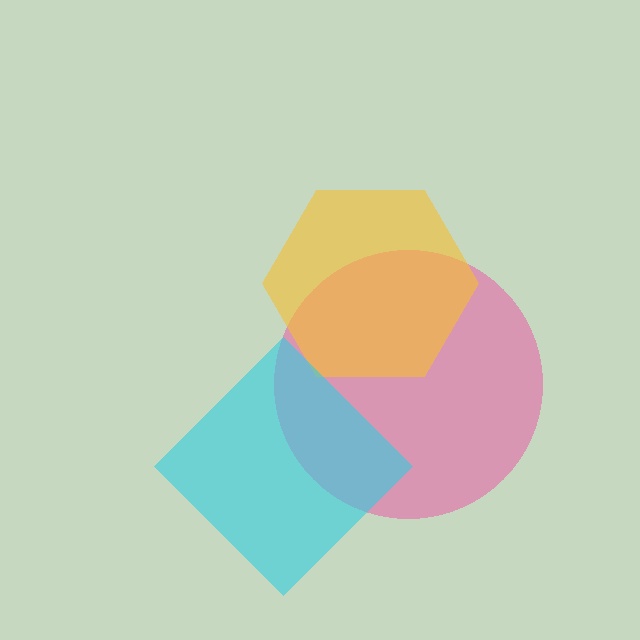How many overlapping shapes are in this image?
There are 3 overlapping shapes in the image.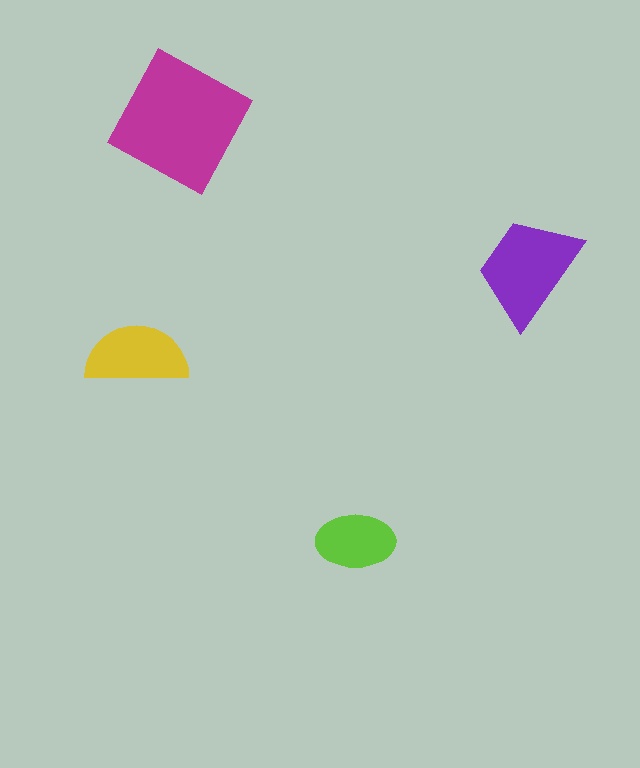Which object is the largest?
The magenta square.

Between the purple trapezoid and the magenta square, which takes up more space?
The magenta square.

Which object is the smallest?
The lime ellipse.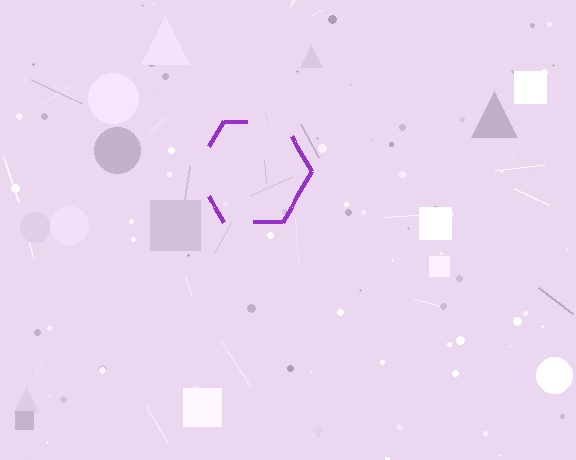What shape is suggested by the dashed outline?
The dashed outline suggests a hexagon.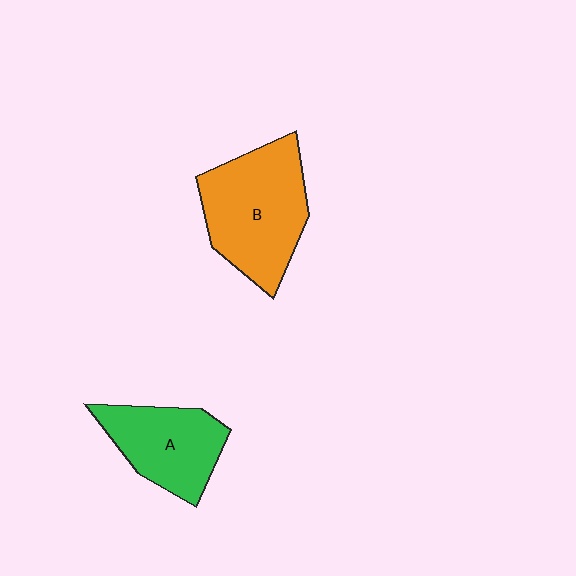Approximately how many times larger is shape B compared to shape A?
Approximately 1.4 times.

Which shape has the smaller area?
Shape A (green).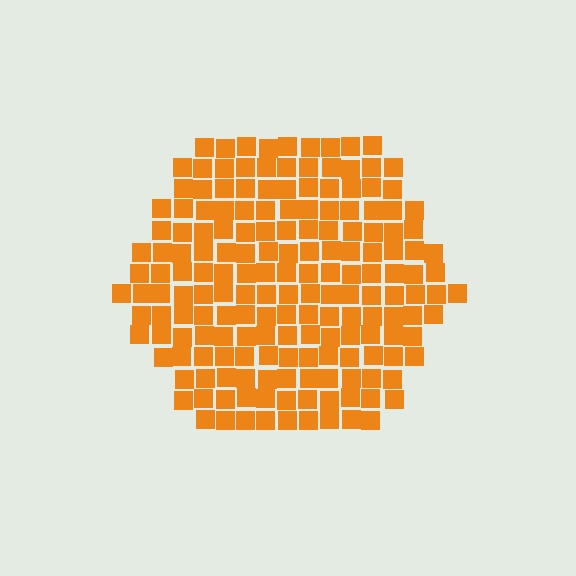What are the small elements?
The small elements are squares.